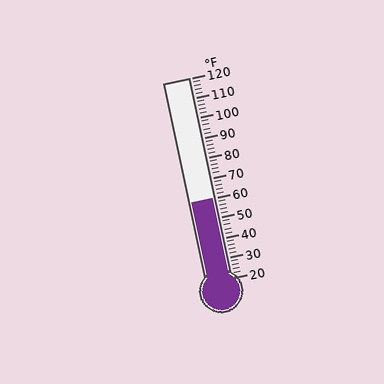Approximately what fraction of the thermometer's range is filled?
The thermometer is filled to approximately 40% of its range.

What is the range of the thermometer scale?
The thermometer scale ranges from 20°F to 120°F.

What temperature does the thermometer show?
The thermometer shows approximately 60°F.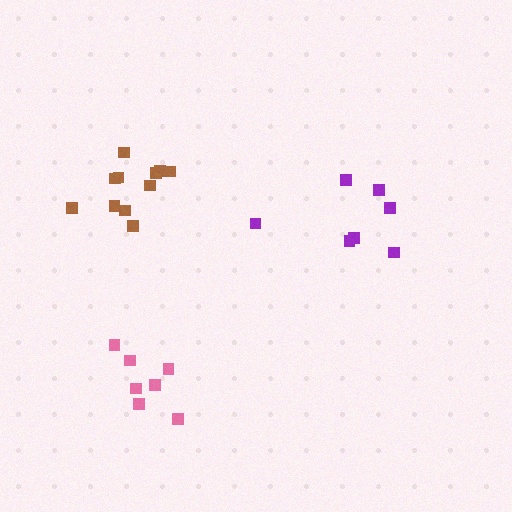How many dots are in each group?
Group 1: 7 dots, Group 2: 11 dots, Group 3: 7 dots (25 total).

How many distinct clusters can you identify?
There are 3 distinct clusters.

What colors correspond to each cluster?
The clusters are colored: purple, brown, pink.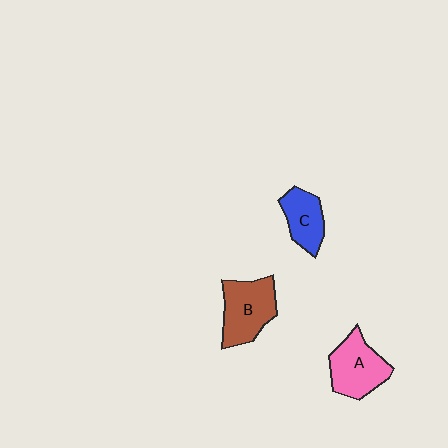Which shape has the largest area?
Shape B (brown).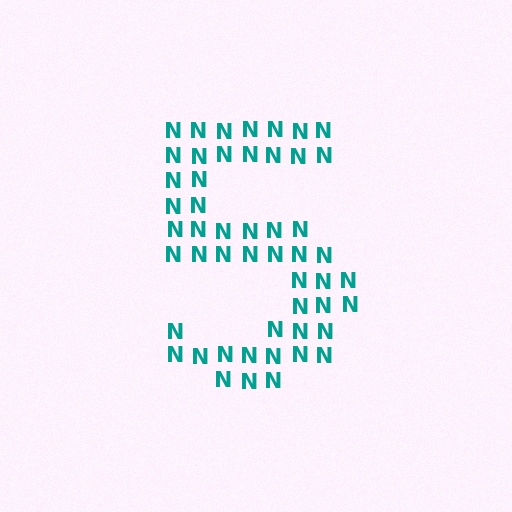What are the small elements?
The small elements are letter N's.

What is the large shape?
The large shape is the digit 5.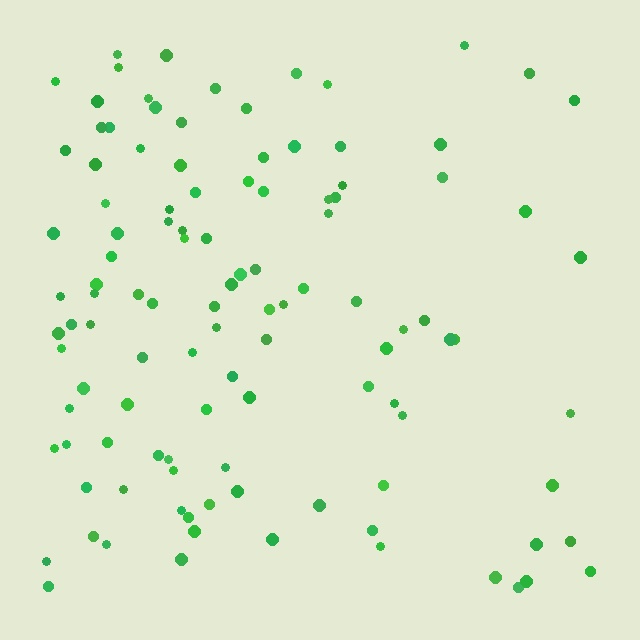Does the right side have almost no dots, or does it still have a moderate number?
Still a moderate number, just noticeably fewer than the left.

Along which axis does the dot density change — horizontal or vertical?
Horizontal.